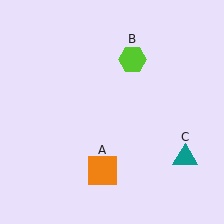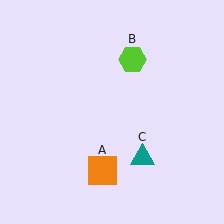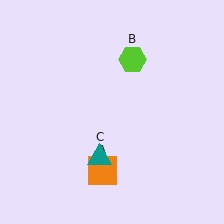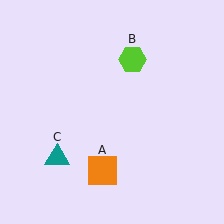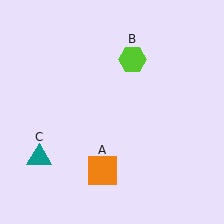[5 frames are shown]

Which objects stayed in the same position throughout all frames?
Orange square (object A) and lime hexagon (object B) remained stationary.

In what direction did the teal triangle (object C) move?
The teal triangle (object C) moved left.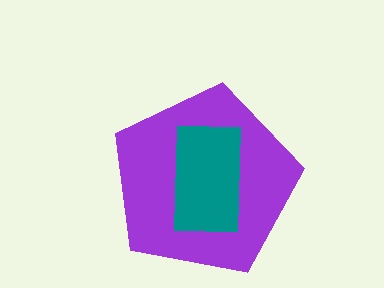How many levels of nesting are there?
2.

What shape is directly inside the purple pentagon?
The teal rectangle.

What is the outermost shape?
The purple pentagon.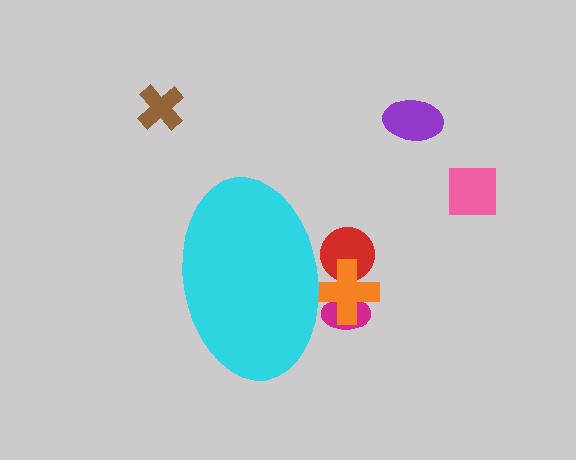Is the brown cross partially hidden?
No, the brown cross is fully visible.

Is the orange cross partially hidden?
Yes, the orange cross is partially hidden behind the cyan ellipse.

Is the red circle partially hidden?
Yes, the red circle is partially hidden behind the cyan ellipse.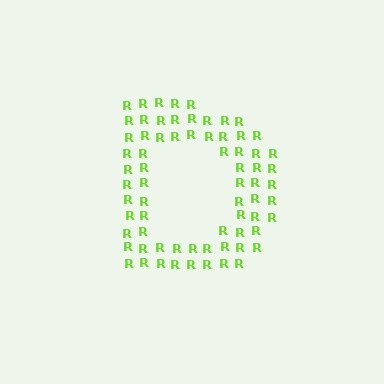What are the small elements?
The small elements are letter R's.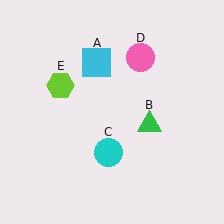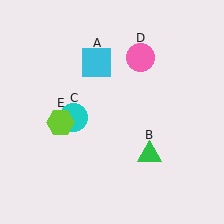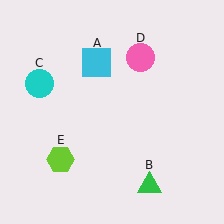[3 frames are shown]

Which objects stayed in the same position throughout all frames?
Cyan square (object A) and pink circle (object D) remained stationary.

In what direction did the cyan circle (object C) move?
The cyan circle (object C) moved up and to the left.